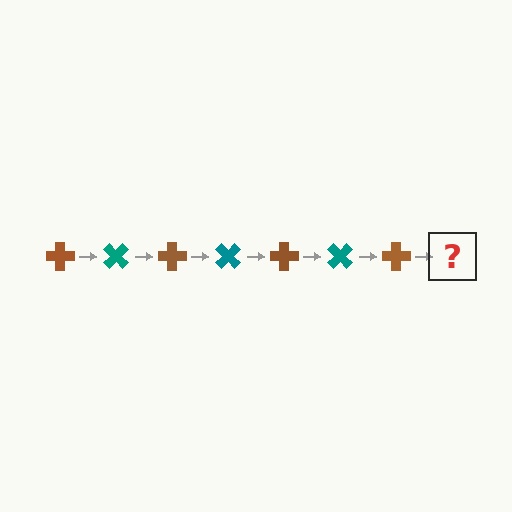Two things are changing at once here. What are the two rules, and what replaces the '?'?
The two rules are that it rotates 45 degrees each step and the color cycles through brown and teal. The '?' should be a teal cross, rotated 315 degrees from the start.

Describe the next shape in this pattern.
It should be a teal cross, rotated 315 degrees from the start.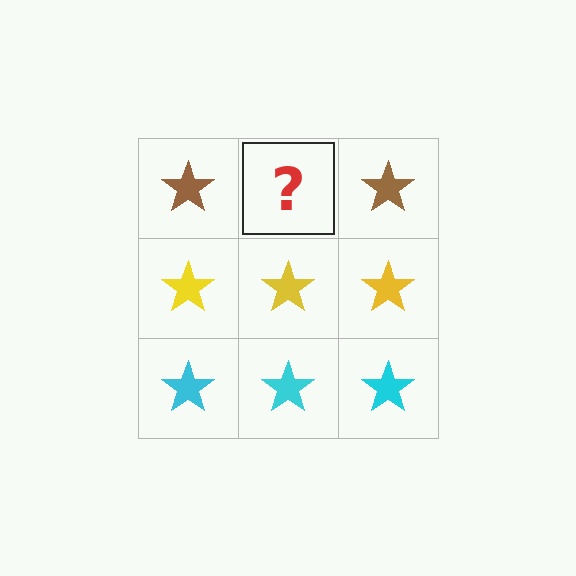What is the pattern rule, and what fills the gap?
The rule is that each row has a consistent color. The gap should be filled with a brown star.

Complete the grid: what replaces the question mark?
The question mark should be replaced with a brown star.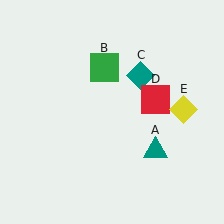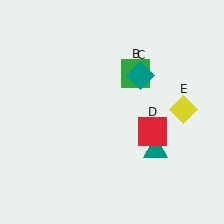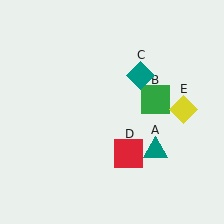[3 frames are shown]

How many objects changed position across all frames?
2 objects changed position: green square (object B), red square (object D).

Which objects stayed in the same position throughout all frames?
Teal triangle (object A) and teal diamond (object C) and yellow diamond (object E) remained stationary.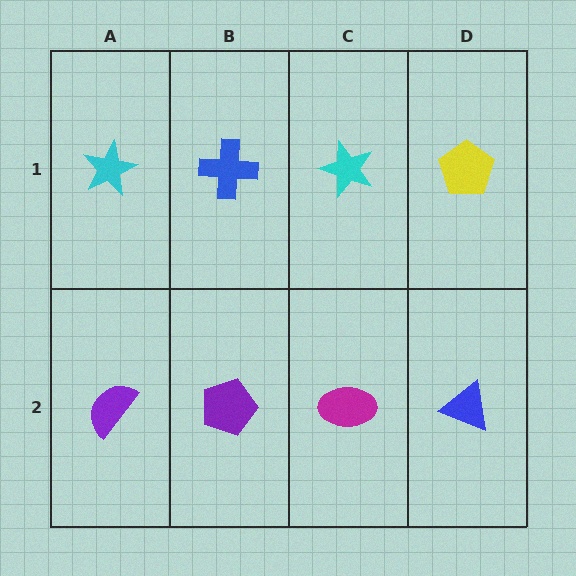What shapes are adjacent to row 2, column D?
A yellow pentagon (row 1, column D), a magenta ellipse (row 2, column C).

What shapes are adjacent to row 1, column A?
A purple semicircle (row 2, column A), a blue cross (row 1, column B).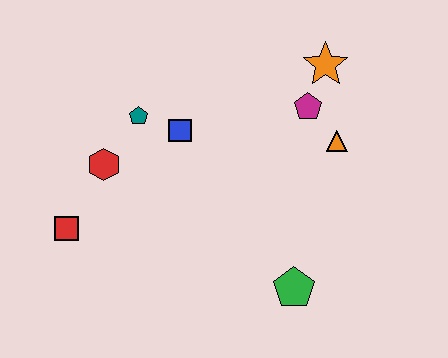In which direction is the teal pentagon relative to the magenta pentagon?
The teal pentagon is to the left of the magenta pentagon.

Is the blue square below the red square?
No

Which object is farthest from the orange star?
The red square is farthest from the orange star.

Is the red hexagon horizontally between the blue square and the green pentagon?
No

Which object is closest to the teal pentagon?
The blue square is closest to the teal pentagon.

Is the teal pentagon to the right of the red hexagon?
Yes